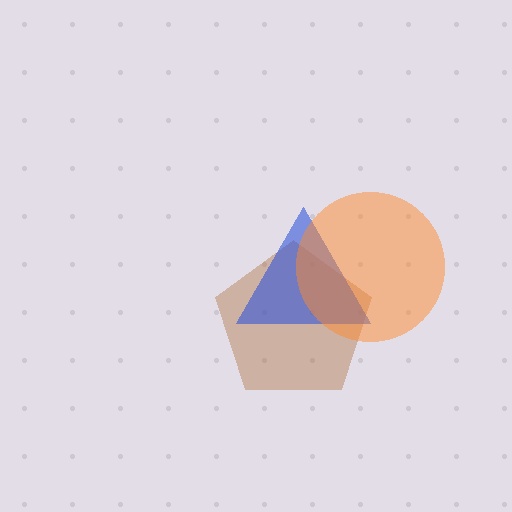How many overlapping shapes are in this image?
There are 3 overlapping shapes in the image.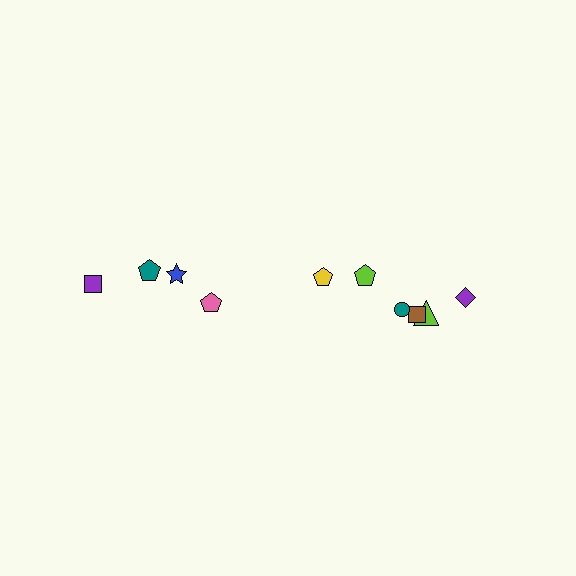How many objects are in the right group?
There are 6 objects.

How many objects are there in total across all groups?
There are 10 objects.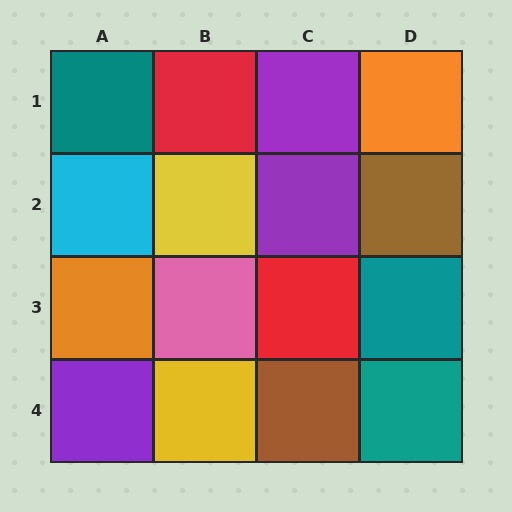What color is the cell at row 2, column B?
Yellow.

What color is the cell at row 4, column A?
Purple.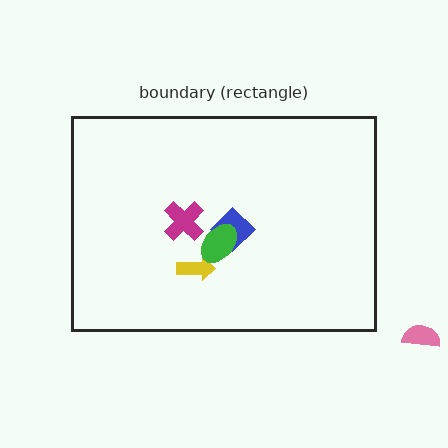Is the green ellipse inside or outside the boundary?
Inside.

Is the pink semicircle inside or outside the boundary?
Outside.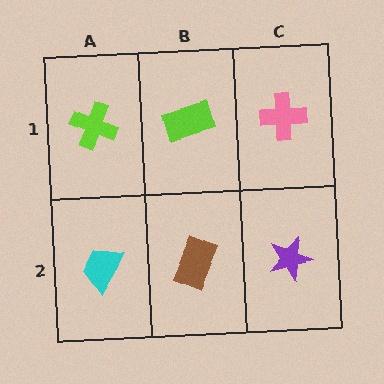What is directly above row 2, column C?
A pink cross.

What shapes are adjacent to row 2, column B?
A lime rectangle (row 1, column B), a cyan trapezoid (row 2, column A), a purple star (row 2, column C).